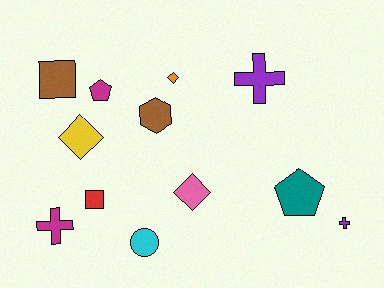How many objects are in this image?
There are 12 objects.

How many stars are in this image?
There are no stars.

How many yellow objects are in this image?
There is 1 yellow object.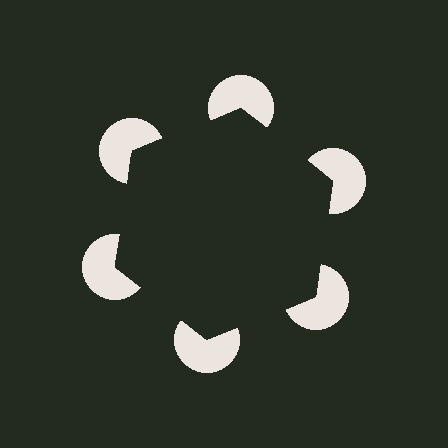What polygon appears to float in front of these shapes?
An illusory hexagon — its edges are inferred from the aligned wedge cuts in the pac-man discs, not physically drawn.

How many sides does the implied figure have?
6 sides.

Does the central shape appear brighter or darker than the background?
It typically appears slightly darker than the background, even though no actual brightness change is drawn.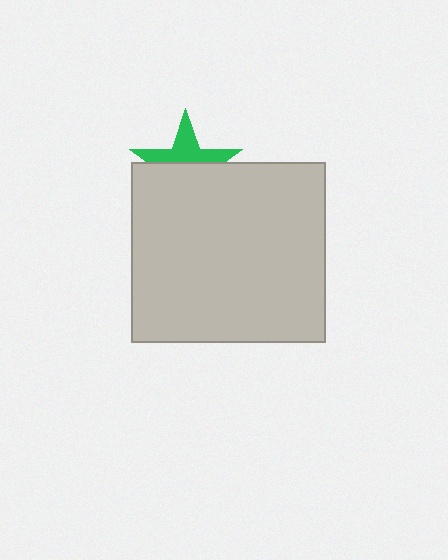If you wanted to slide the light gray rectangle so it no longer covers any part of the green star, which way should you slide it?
Slide it down — that is the most direct way to separate the two shapes.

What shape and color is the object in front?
The object in front is a light gray rectangle.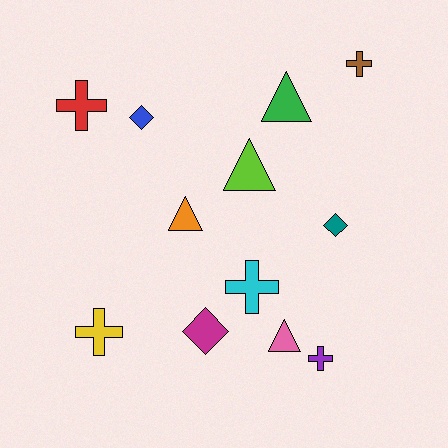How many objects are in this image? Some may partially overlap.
There are 12 objects.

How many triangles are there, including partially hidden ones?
There are 4 triangles.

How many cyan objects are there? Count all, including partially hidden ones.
There is 1 cyan object.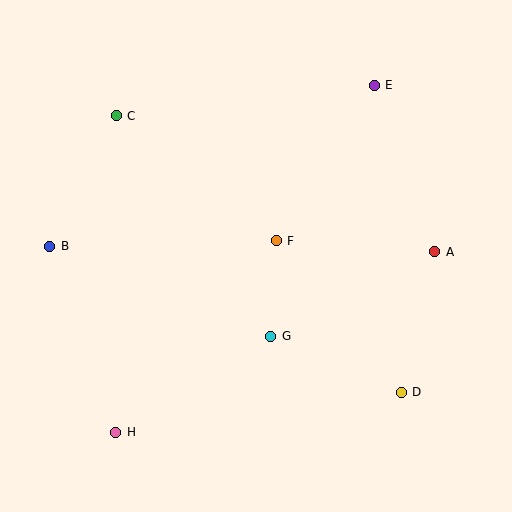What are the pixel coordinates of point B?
Point B is at (50, 247).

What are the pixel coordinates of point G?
Point G is at (271, 336).